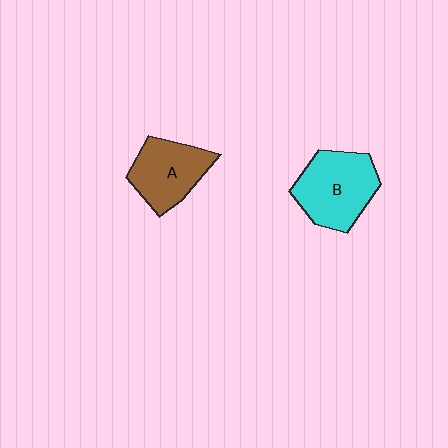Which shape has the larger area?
Shape B (cyan).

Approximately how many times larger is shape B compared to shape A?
Approximately 1.2 times.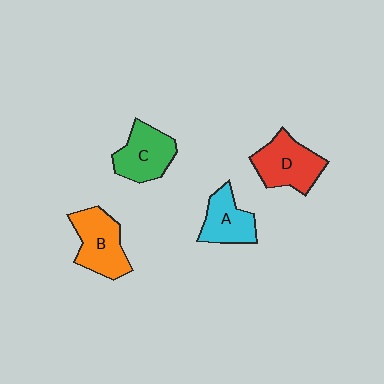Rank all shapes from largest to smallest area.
From largest to smallest: B (orange), D (red), C (green), A (cyan).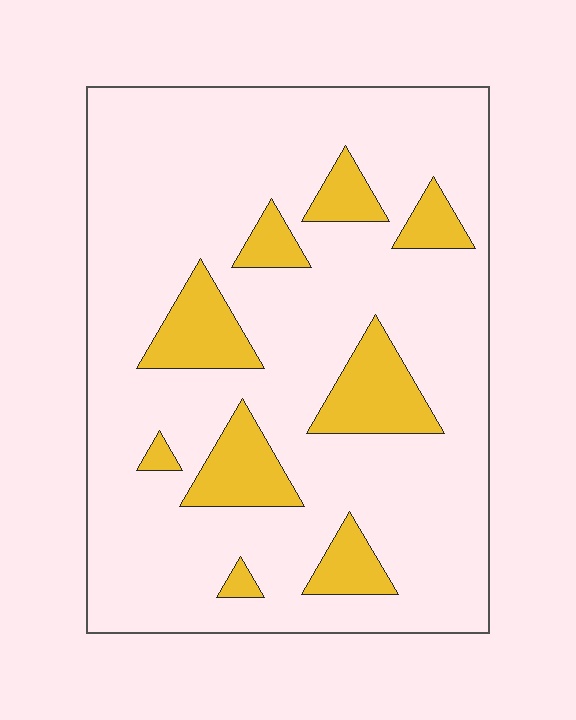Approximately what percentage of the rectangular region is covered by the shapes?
Approximately 15%.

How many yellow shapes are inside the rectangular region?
9.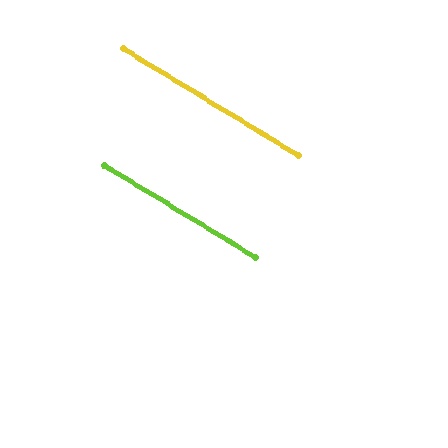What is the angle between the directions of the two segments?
Approximately 0 degrees.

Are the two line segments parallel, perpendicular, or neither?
Parallel — their directions differ by only 0.1°.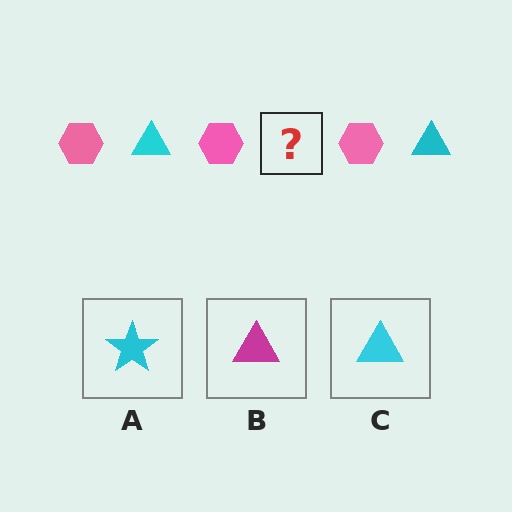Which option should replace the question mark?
Option C.